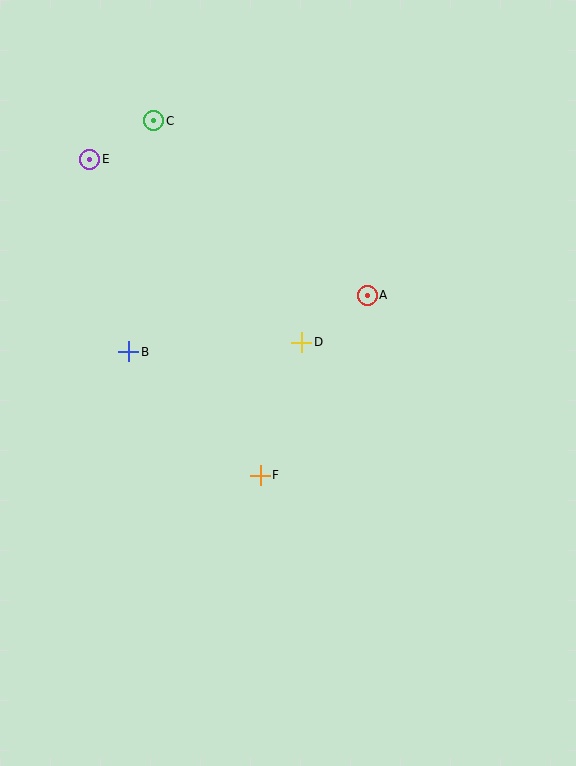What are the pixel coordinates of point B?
Point B is at (129, 352).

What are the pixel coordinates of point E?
Point E is at (90, 159).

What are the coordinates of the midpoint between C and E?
The midpoint between C and E is at (122, 140).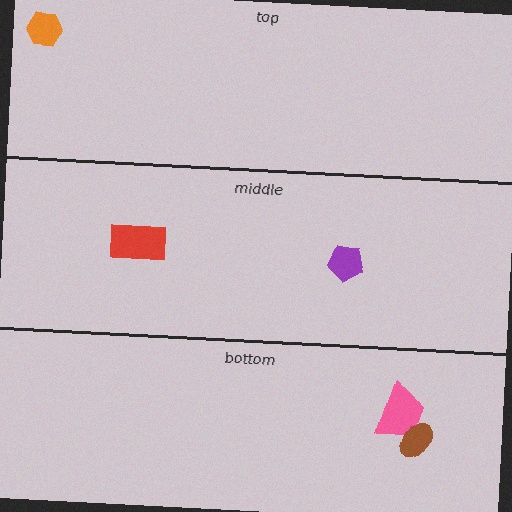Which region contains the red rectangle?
The middle region.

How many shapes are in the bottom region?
2.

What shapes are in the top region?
The orange hexagon.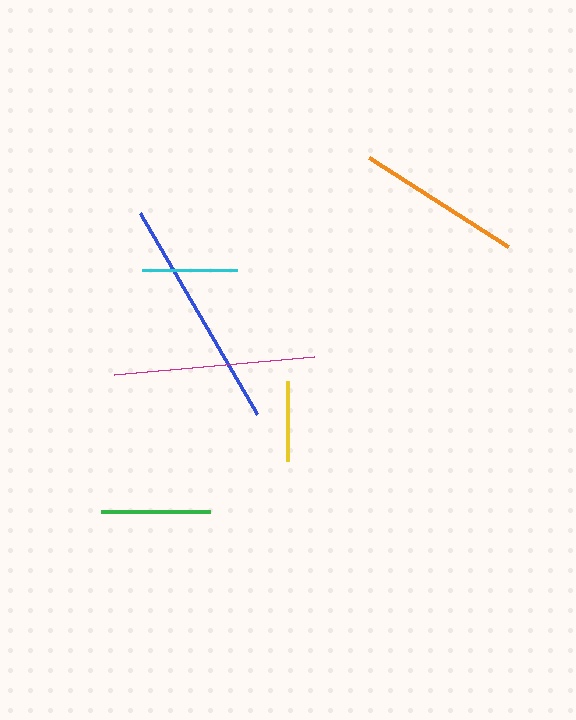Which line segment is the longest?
The blue line is the longest at approximately 232 pixels.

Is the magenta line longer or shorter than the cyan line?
The magenta line is longer than the cyan line.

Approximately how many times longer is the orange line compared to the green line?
The orange line is approximately 1.5 times the length of the green line.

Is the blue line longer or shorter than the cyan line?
The blue line is longer than the cyan line.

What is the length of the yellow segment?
The yellow segment is approximately 81 pixels long.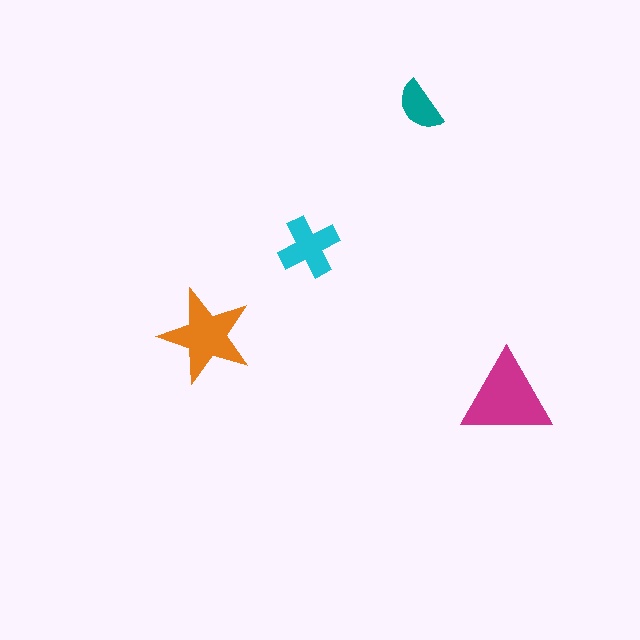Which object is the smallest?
The teal semicircle.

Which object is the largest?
The magenta triangle.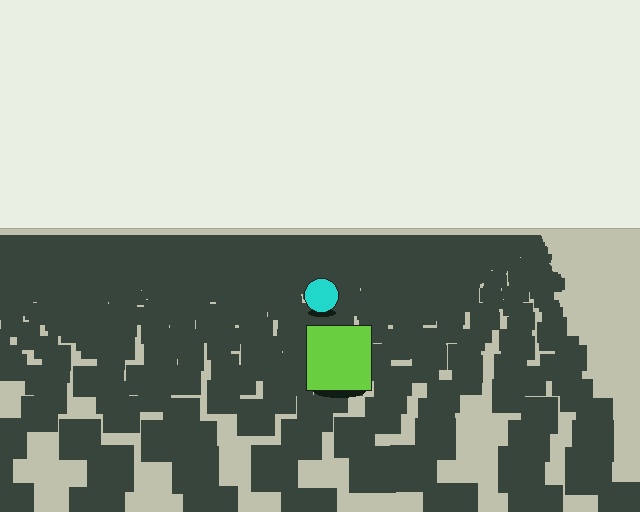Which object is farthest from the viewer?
The cyan circle is farthest from the viewer. It appears smaller and the ground texture around it is denser.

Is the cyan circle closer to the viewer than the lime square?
No. The lime square is closer — you can tell from the texture gradient: the ground texture is coarser near it.